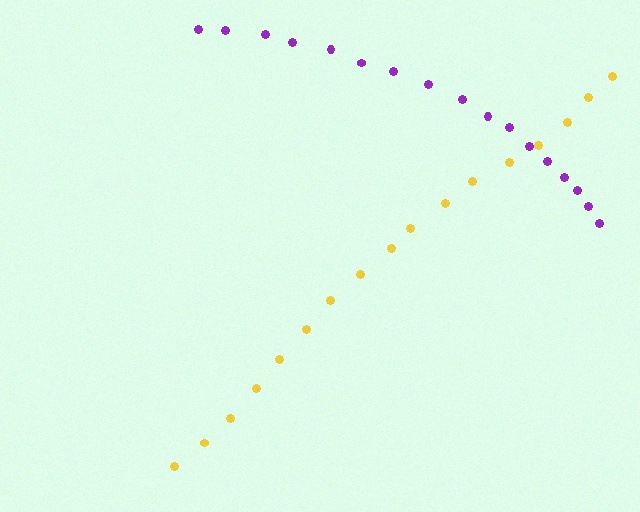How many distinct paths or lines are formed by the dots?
There are 2 distinct paths.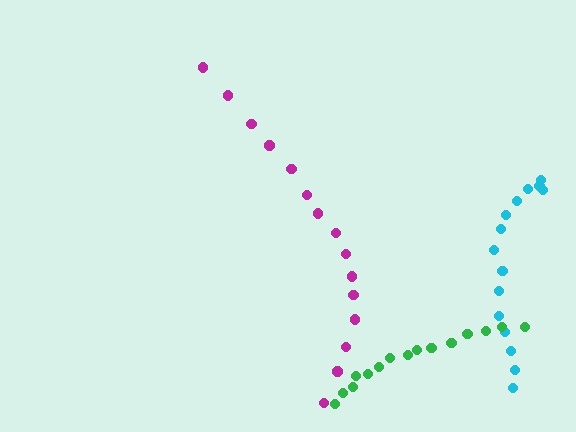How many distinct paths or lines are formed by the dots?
There are 3 distinct paths.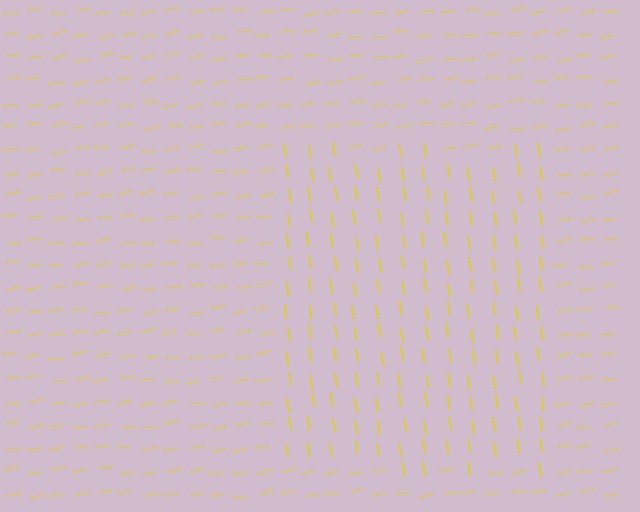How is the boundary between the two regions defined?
The boundary is defined purely by a change in line orientation (approximately 90 degrees difference). All lines are the same color and thickness.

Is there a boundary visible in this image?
Yes, there is a texture boundary formed by a change in line orientation.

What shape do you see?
I see a rectangle.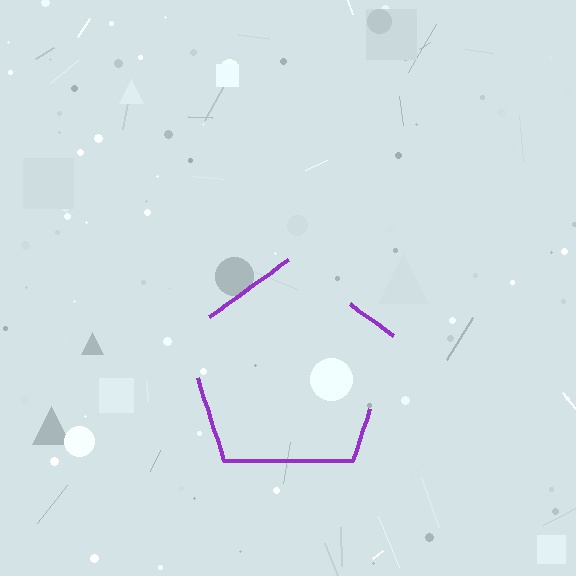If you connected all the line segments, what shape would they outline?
They would outline a pentagon.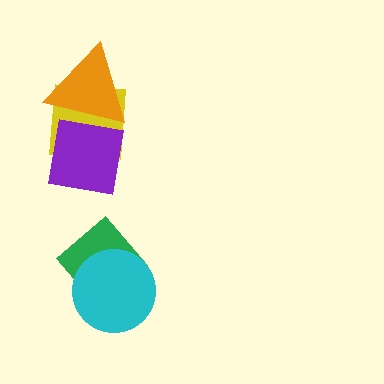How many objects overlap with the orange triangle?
2 objects overlap with the orange triangle.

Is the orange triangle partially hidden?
Yes, it is partially covered by another shape.